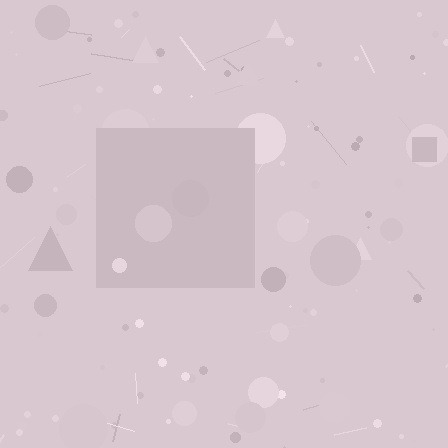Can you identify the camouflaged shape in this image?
The camouflaged shape is a square.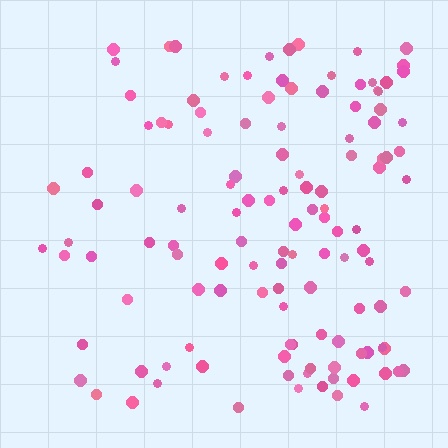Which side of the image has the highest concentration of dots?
The right.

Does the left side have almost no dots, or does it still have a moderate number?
Still a moderate number, just noticeably fewer than the right.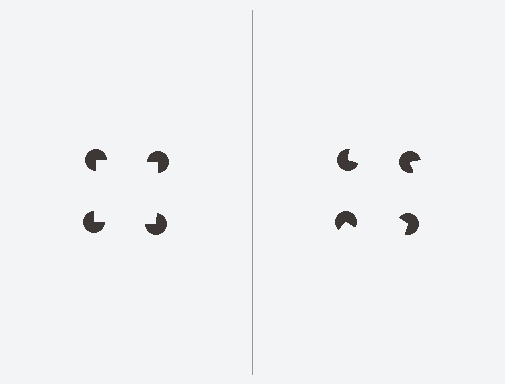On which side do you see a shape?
An illusory square appears on the left side. On the right side the wedge cuts are rotated, so no coherent shape forms.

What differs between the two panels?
The pac-man discs are positioned identically on both sides; only the wedge orientations differ. On the left they align to a square; on the right they are misaligned.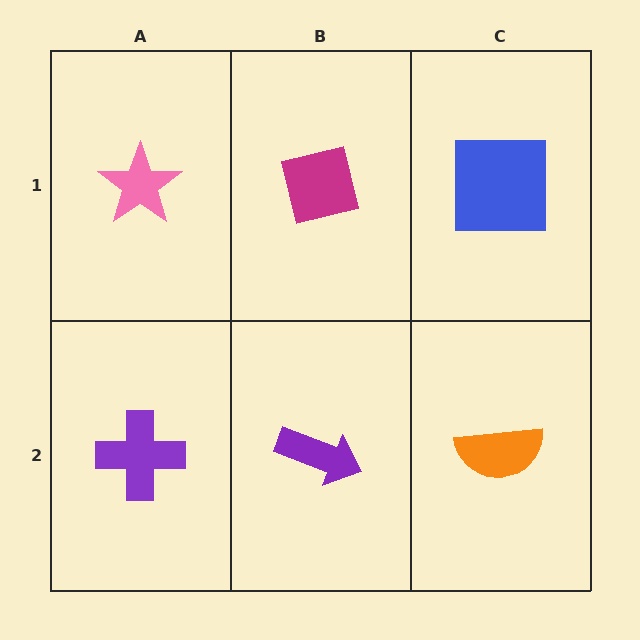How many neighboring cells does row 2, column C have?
2.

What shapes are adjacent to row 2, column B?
A magenta square (row 1, column B), a purple cross (row 2, column A), an orange semicircle (row 2, column C).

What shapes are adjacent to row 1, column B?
A purple arrow (row 2, column B), a pink star (row 1, column A), a blue square (row 1, column C).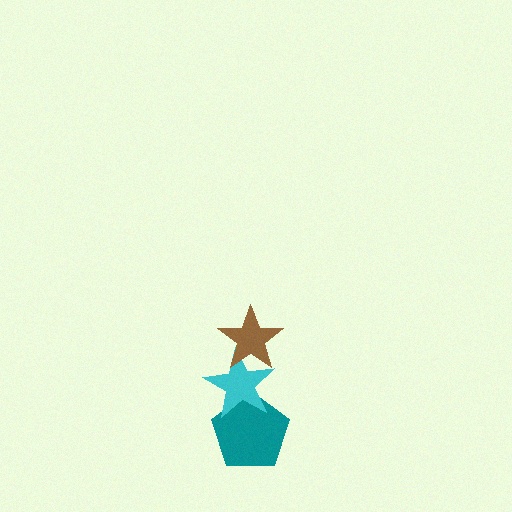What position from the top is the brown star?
The brown star is 1st from the top.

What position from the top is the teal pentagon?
The teal pentagon is 3rd from the top.